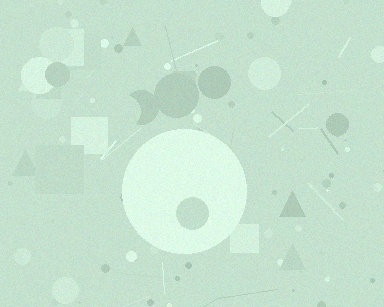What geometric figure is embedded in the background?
A circle is embedded in the background.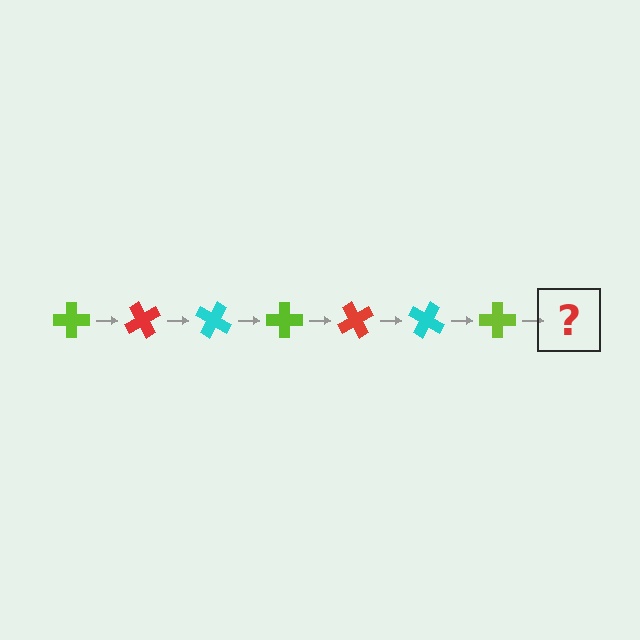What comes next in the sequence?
The next element should be a red cross, rotated 420 degrees from the start.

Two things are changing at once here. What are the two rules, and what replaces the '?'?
The two rules are that it rotates 60 degrees each step and the color cycles through lime, red, and cyan. The '?' should be a red cross, rotated 420 degrees from the start.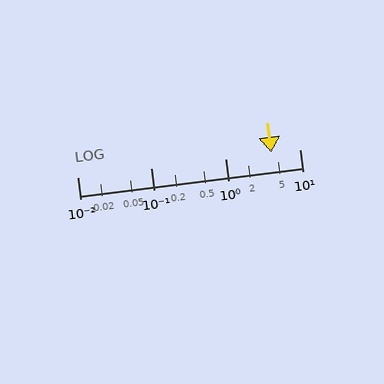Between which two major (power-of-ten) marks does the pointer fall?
The pointer is between 1 and 10.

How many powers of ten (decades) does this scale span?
The scale spans 3 decades, from 0.01 to 10.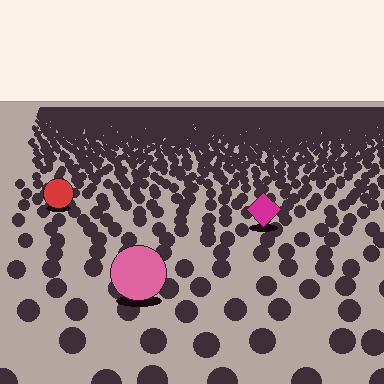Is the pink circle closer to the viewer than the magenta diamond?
Yes. The pink circle is closer — you can tell from the texture gradient: the ground texture is coarser near it.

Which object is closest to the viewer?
The pink circle is closest. The texture marks near it are larger and more spread out.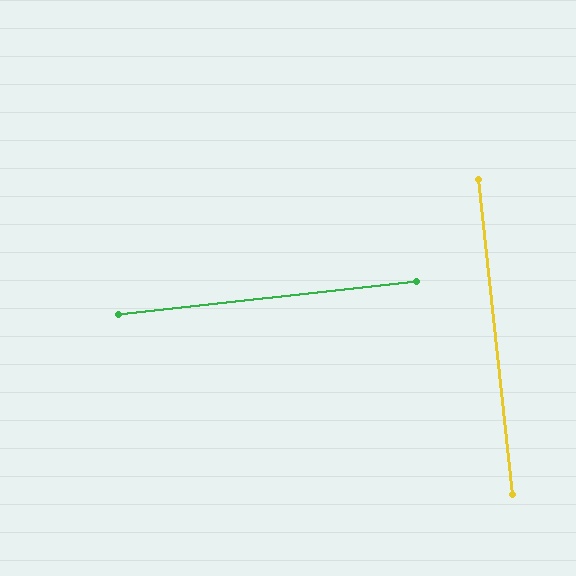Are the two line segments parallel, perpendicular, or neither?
Perpendicular — they meet at approximately 90°.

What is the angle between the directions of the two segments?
Approximately 90 degrees.